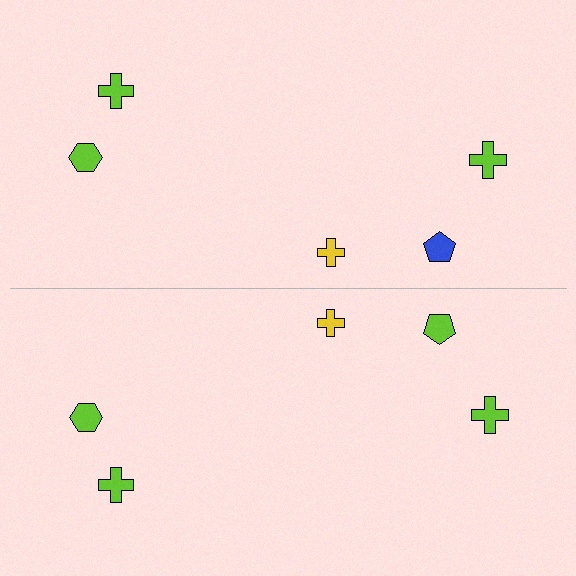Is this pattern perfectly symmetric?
No, the pattern is not perfectly symmetric. The lime pentagon on the bottom side breaks the symmetry — its mirror counterpart is blue.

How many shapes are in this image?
There are 10 shapes in this image.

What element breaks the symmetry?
The lime pentagon on the bottom side breaks the symmetry — its mirror counterpart is blue.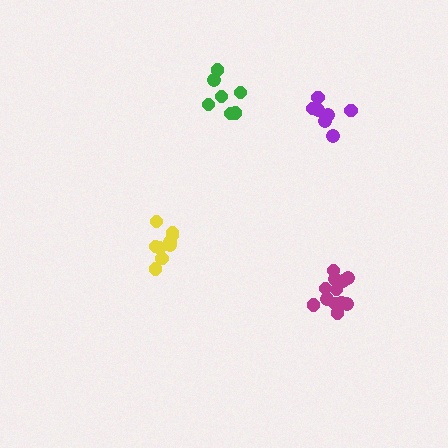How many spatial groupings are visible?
There are 4 spatial groupings.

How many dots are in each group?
Group 1: 12 dots, Group 2: 9 dots, Group 3: 7 dots, Group 4: 7 dots (35 total).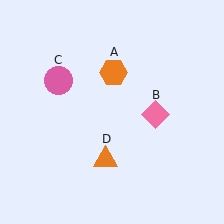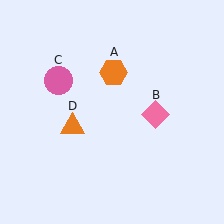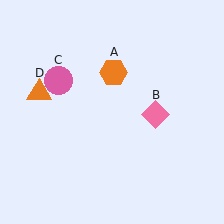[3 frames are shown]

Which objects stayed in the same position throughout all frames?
Orange hexagon (object A) and pink diamond (object B) and pink circle (object C) remained stationary.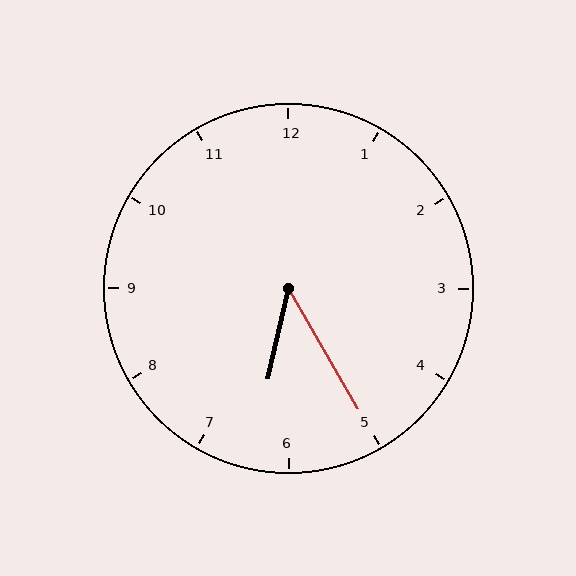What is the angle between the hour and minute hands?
Approximately 42 degrees.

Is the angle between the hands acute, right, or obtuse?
It is acute.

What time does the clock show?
6:25.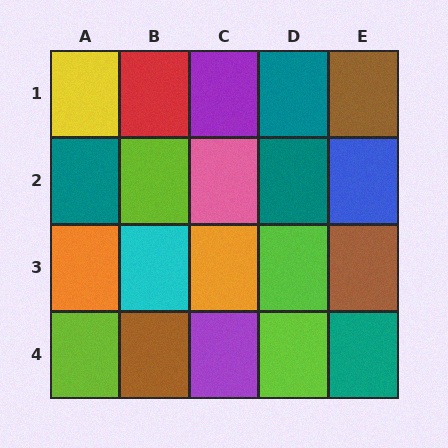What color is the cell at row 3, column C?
Orange.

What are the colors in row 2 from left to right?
Teal, lime, pink, teal, blue.